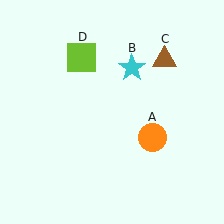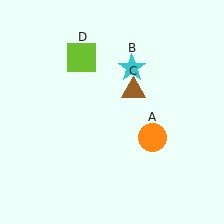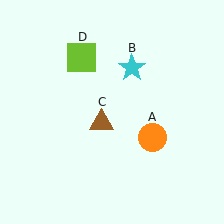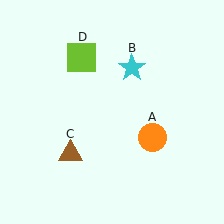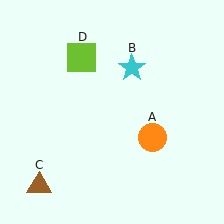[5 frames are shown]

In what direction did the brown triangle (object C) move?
The brown triangle (object C) moved down and to the left.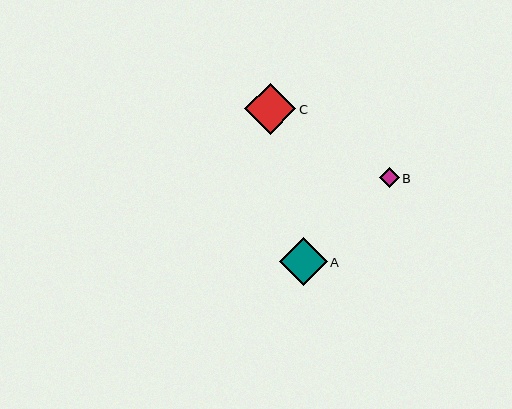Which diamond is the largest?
Diamond C is the largest with a size of approximately 51 pixels.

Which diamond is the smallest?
Diamond B is the smallest with a size of approximately 20 pixels.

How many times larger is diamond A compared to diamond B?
Diamond A is approximately 2.4 times the size of diamond B.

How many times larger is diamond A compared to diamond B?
Diamond A is approximately 2.4 times the size of diamond B.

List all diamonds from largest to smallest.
From largest to smallest: C, A, B.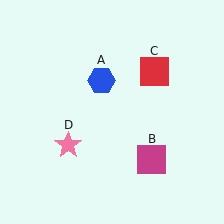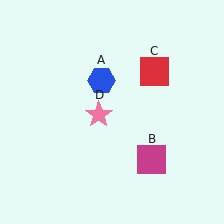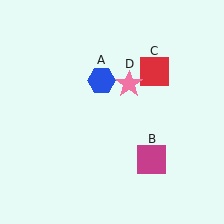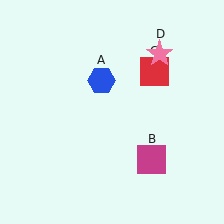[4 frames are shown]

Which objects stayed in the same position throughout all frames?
Blue hexagon (object A) and magenta square (object B) and red square (object C) remained stationary.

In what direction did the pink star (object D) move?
The pink star (object D) moved up and to the right.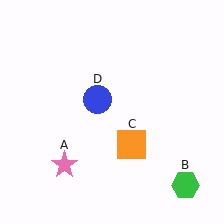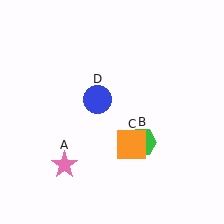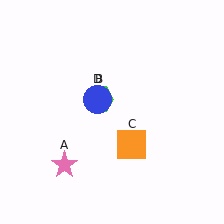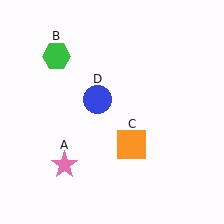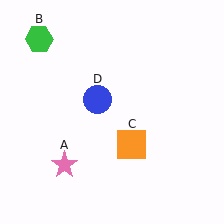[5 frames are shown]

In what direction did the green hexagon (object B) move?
The green hexagon (object B) moved up and to the left.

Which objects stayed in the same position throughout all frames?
Pink star (object A) and orange square (object C) and blue circle (object D) remained stationary.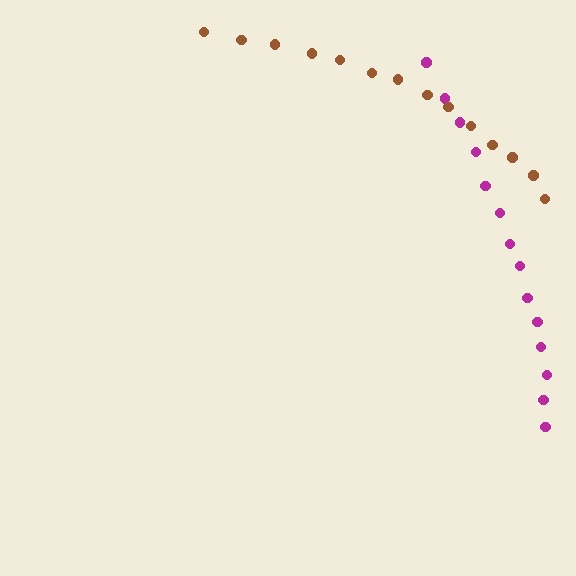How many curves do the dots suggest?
There are 2 distinct paths.